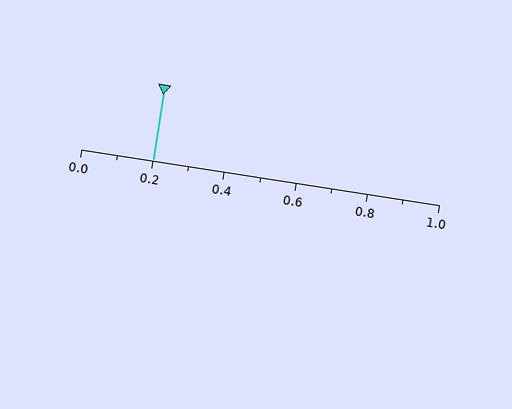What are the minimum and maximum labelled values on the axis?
The axis runs from 0.0 to 1.0.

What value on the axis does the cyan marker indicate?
The marker indicates approximately 0.2.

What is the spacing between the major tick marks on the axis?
The major ticks are spaced 0.2 apart.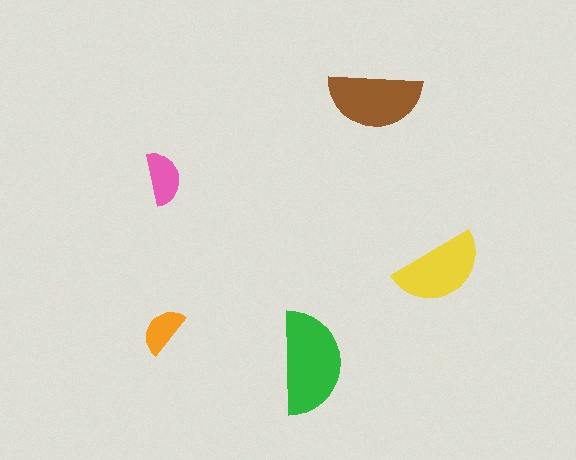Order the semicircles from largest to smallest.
the green one, the brown one, the yellow one, the pink one, the orange one.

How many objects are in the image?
There are 5 objects in the image.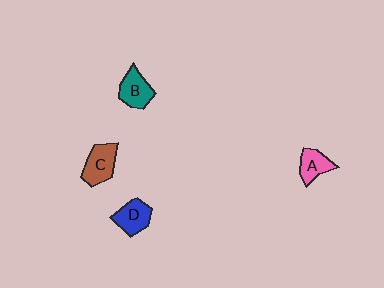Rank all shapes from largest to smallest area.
From largest to smallest: C (brown), B (teal), D (blue), A (pink).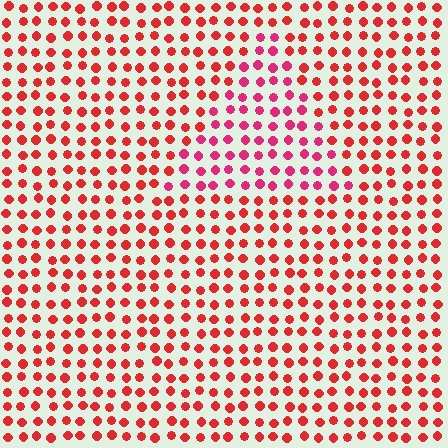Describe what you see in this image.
The image is filled with small red elements in a uniform arrangement. A triangle-shaped region is visible where the elements are tinted to a slightly different hue, forming a subtle color boundary.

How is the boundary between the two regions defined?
The boundary is defined purely by a slight shift in hue (about 26 degrees). Spacing, size, and orientation are identical on both sides.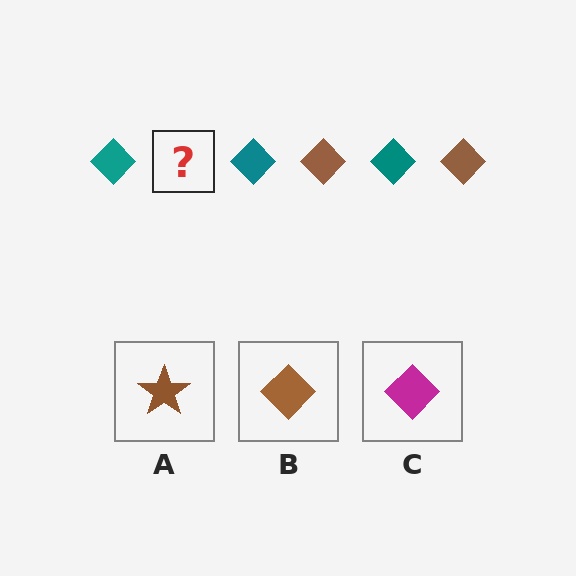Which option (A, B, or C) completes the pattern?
B.